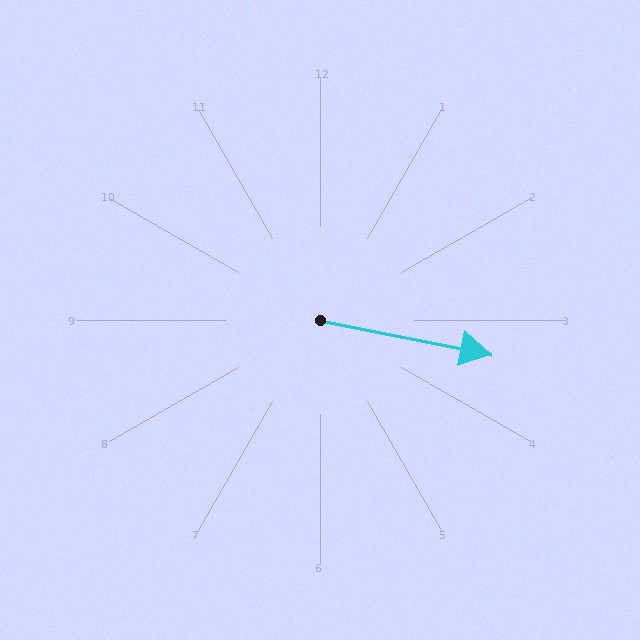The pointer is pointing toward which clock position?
Roughly 3 o'clock.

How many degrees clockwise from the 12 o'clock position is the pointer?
Approximately 101 degrees.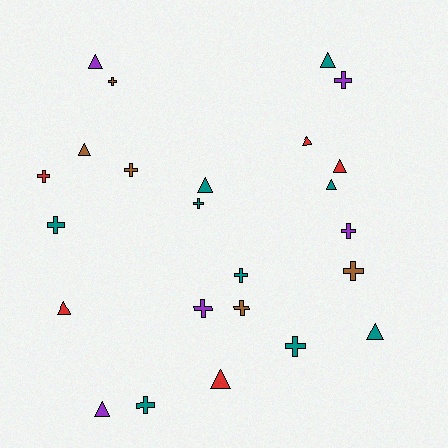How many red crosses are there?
There is 1 red cross.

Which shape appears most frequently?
Cross, with 13 objects.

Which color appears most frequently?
Teal, with 9 objects.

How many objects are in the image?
There are 24 objects.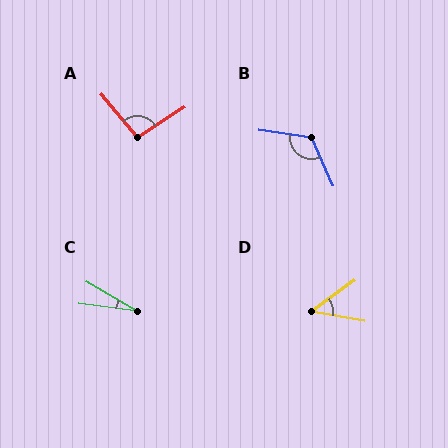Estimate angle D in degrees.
Approximately 46 degrees.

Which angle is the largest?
B, at approximately 122 degrees.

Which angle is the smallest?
C, at approximately 23 degrees.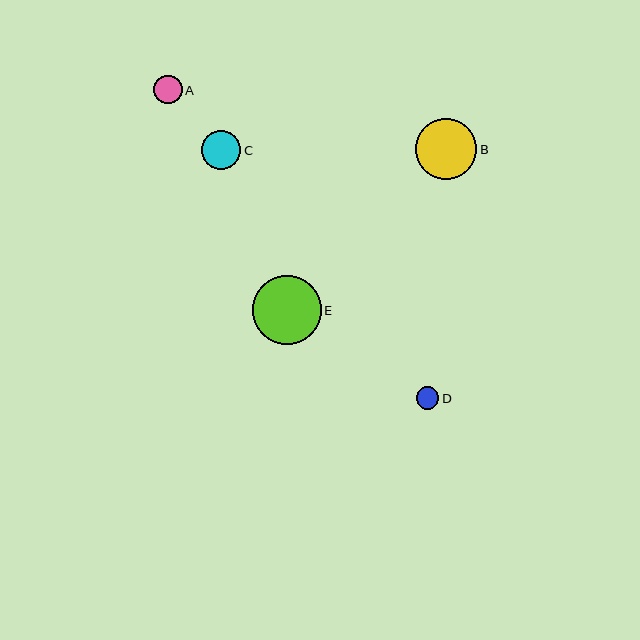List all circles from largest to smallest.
From largest to smallest: E, B, C, A, D.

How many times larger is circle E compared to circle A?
Circle E is approximately 2.4 times the size of circle A.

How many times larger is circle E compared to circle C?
Circle E is approximately 1.8 times the size of circle C.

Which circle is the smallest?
Circle D is the smallest with a size of approximately 22 pixels.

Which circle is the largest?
Circle E is the largest with a size of approximately 69 pixels.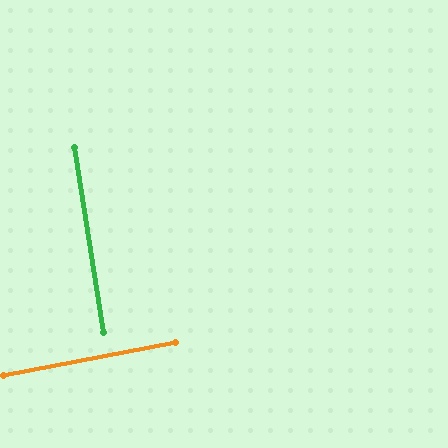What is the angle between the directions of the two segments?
Approximately 88 degrees.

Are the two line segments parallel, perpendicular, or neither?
Perpendicular — they meet at approximately 88°.